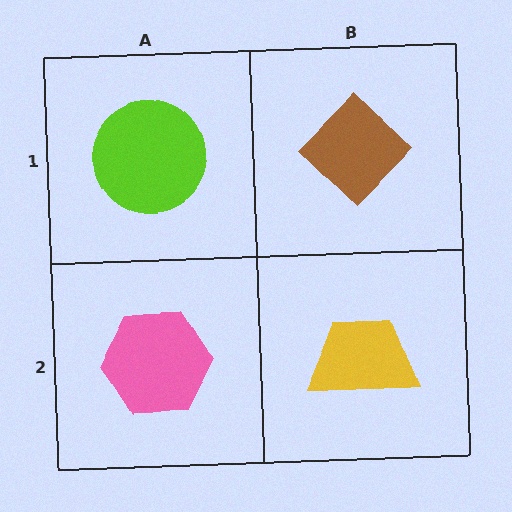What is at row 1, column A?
A lime circle.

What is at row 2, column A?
A pink hexagon.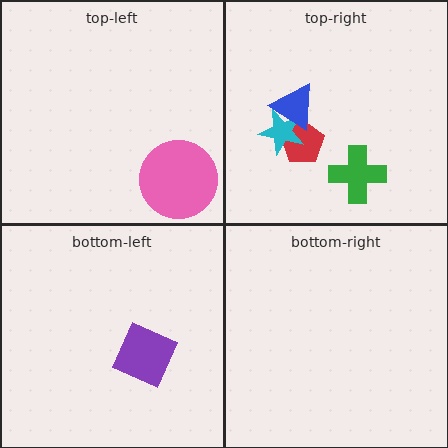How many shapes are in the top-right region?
4.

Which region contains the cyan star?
The top-right region.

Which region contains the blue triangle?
The top-right region.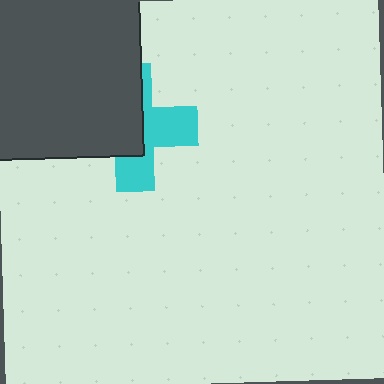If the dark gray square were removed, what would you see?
You would see the complete cyan cross.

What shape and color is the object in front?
The object in front is a dark gray square.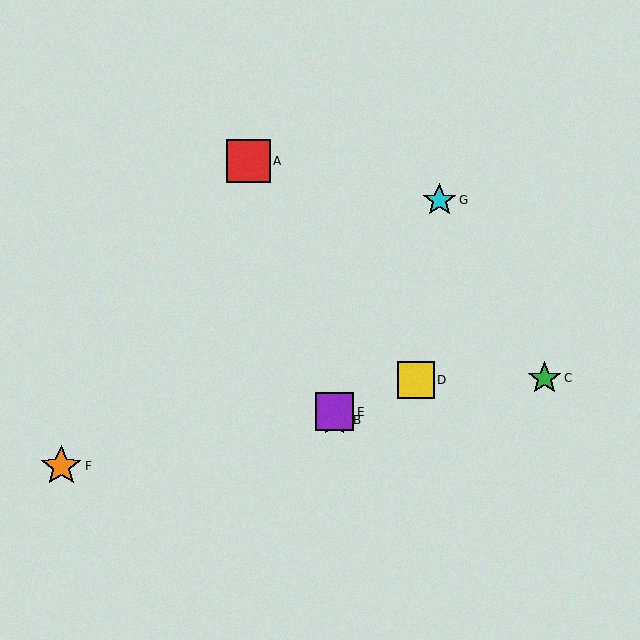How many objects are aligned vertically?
2 objects (B, E) are aligned vertically.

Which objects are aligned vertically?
Objects B, E are aligned vertically.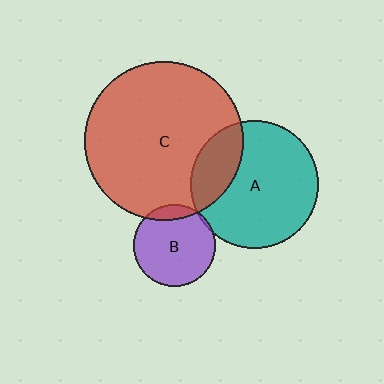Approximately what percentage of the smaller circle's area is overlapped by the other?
Approximately 5%.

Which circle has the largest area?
Circle C (red).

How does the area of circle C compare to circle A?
Approximately 1.5 times.